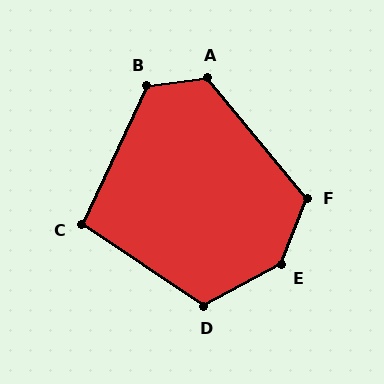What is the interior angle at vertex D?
Approximately 118 degrees (obtuse).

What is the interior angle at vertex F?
Approximately 119 degrees (obtuse).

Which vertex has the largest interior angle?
E, at approximately 139 degrees.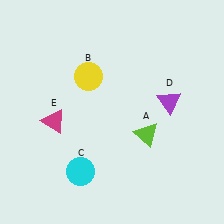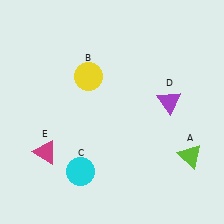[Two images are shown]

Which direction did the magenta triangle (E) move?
The magenta triangle (E) moved down.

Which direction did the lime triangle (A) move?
The lime triangle (A) moved right.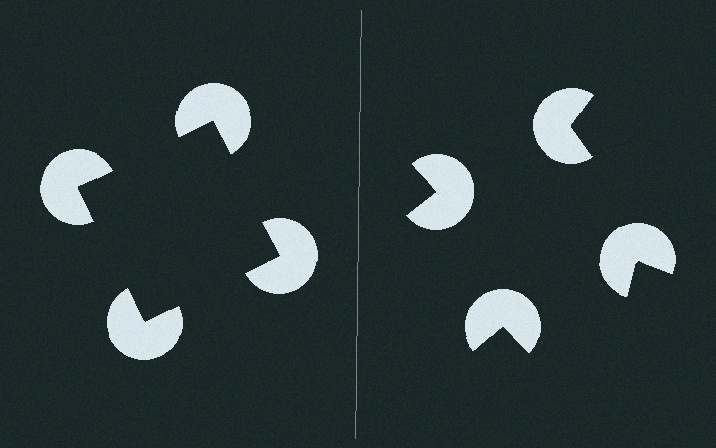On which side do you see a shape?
An illusory square appears on the left side. On the right side the wedge cuts are rotated, so no coherent shape forms.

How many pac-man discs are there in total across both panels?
8 — 4 on each side.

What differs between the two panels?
The pac-man discs are positioned identically on both sides; only the wedge orientations differ. On the left they align to a square; on the right they are misaligned.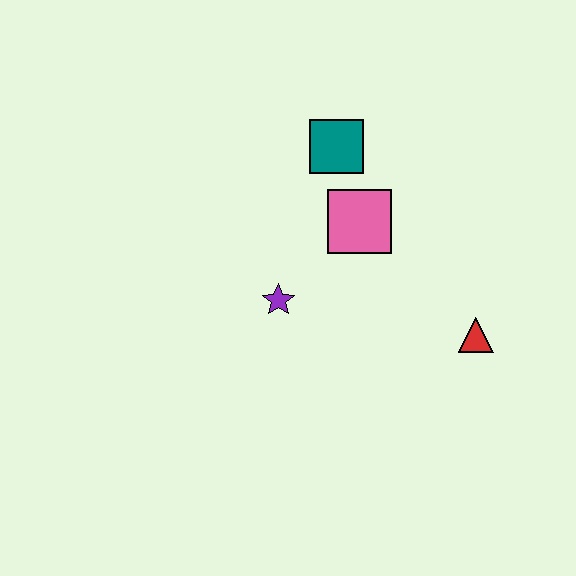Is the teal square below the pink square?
No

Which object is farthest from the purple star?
The red triangle is farthest from the purple star.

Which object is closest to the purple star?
The pink square is closest to the purple star.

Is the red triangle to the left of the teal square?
No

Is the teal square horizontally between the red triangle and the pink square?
No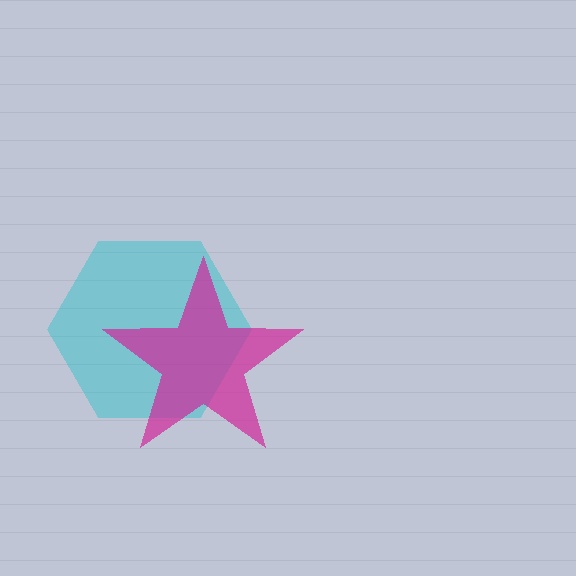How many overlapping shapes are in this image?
There are 2 overlapping shapes in the image.